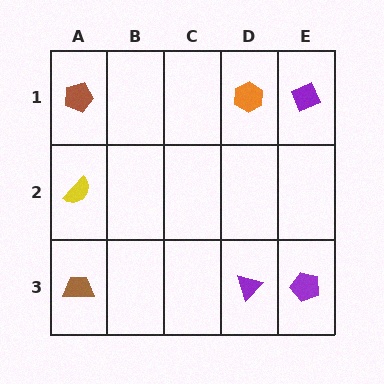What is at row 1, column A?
A brown pentagon.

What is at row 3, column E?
A purple pentagon.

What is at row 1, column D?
An orange hexagon.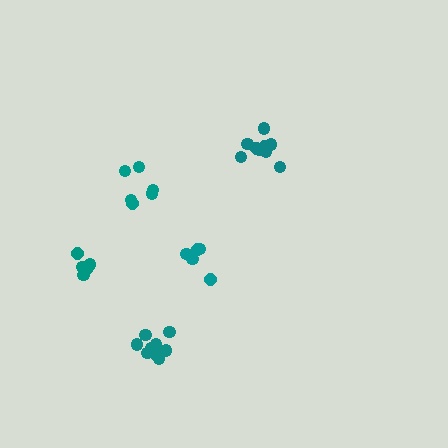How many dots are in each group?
Group 1: 5 dots, Group 2: 6 dots, Group 3: 10 dots, Group 4: 10 dots, Group 5: 5 dots (36 total).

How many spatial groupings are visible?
There are 5 spatial groupings.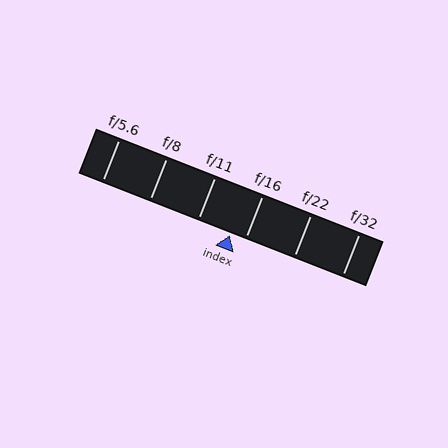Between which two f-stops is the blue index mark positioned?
The index mark is between f/11 and f/16.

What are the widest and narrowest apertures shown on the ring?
The widest aperture shown is f/5.6 and the narrowest is f/32.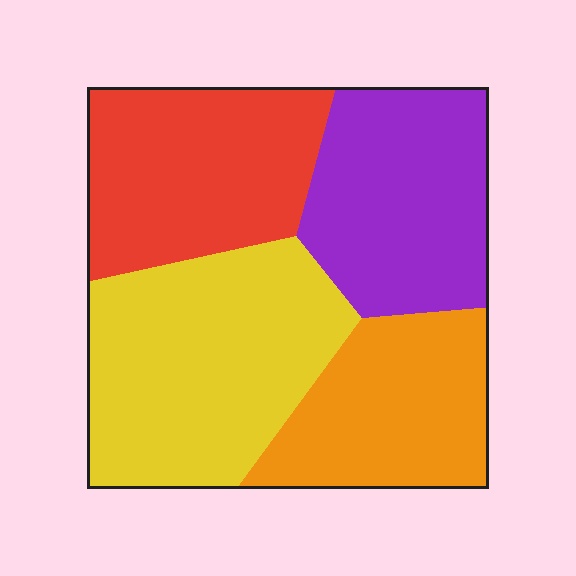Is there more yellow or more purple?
Yellow.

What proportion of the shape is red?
Red takes up about one quarter (1/4) of the shape.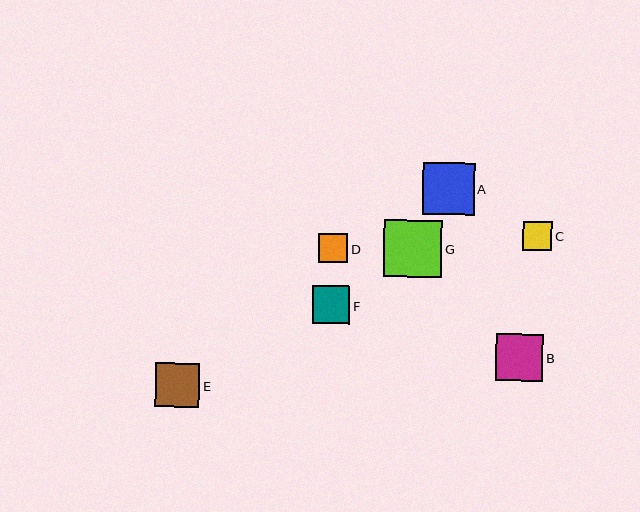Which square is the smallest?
Square C is the smallest with a size of approximately 29 pixels.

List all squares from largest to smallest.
From largest to smallest: G, A, B, E, F, D, C.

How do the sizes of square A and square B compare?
Square A and square B are approximately the same size.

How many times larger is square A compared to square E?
Square A is approximately 1.2 times the size of square E.